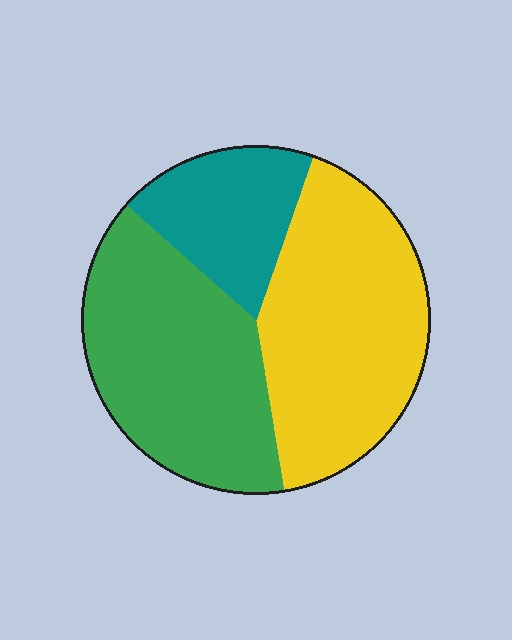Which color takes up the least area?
Teal, at roughly 20%.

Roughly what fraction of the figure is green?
Green takes up about two fifths (2/5) of the figure.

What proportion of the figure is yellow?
Yellow covers 42% of the figure.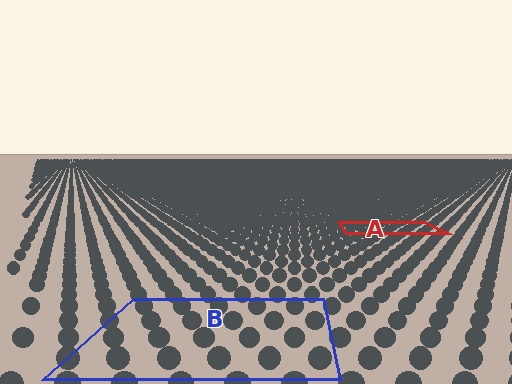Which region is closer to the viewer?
Region B is closer. The texture elements there are larger and more spread out.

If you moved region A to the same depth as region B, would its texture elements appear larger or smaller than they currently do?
They would appear larger. At a closer depth, the same texture elements are projected at a bigger on-screen size.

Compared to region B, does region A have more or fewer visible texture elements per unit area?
Region A has more texture elements per unit area — they are packed more densely because it is farther away.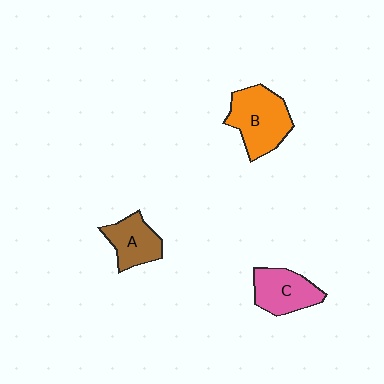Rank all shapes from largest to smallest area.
From largest to smallest: B (orange), C (pink), A (brown).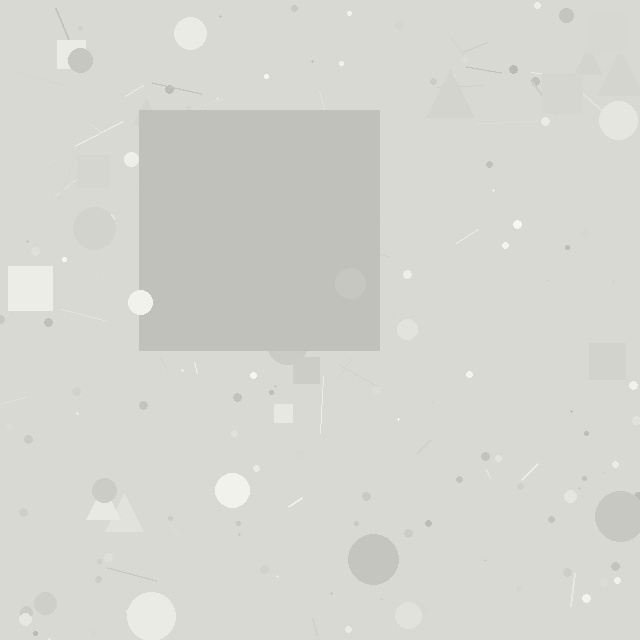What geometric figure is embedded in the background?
A square is embedded in the background.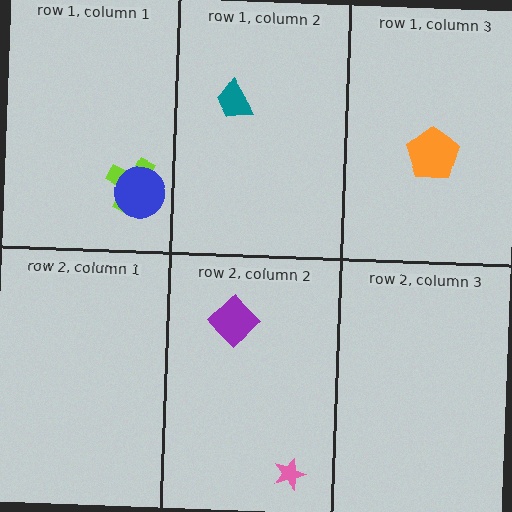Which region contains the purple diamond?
The row 2, column 2 region.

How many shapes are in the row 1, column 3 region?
1.